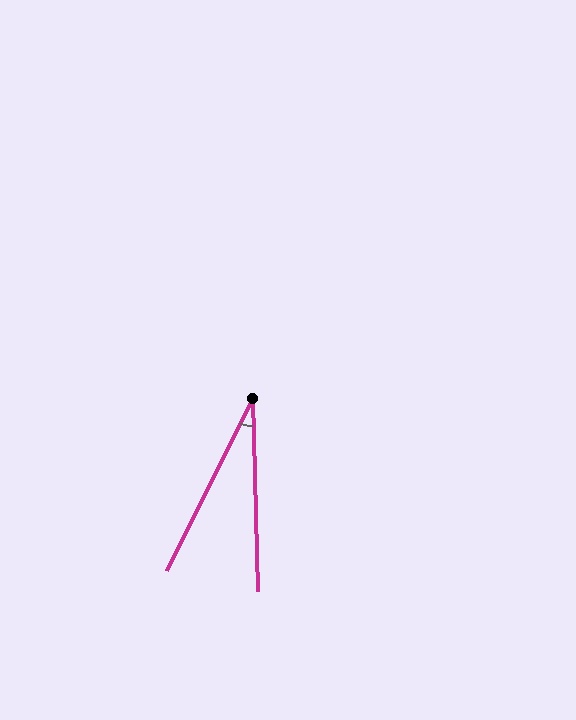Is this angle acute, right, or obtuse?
It is acute.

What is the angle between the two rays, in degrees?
Approximately 28 degrees.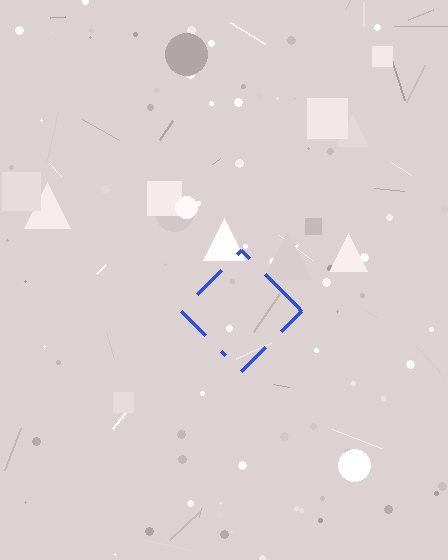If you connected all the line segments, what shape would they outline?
They would outline a diamond.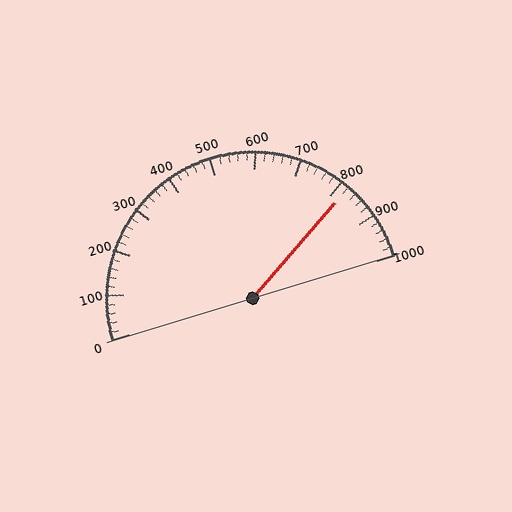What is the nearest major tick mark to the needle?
The nearest major tick mark is 800.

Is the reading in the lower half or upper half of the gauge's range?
The reading is in the upper half of the range (0 to 1000).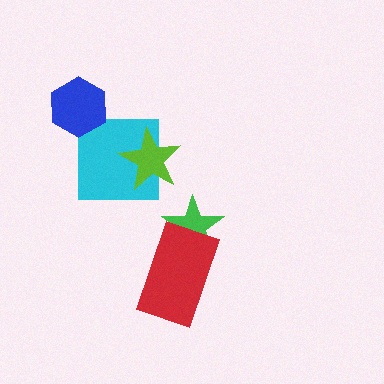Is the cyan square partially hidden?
Yes, it is partially covered by another shape.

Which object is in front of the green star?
The red rectangle is in front of the green star.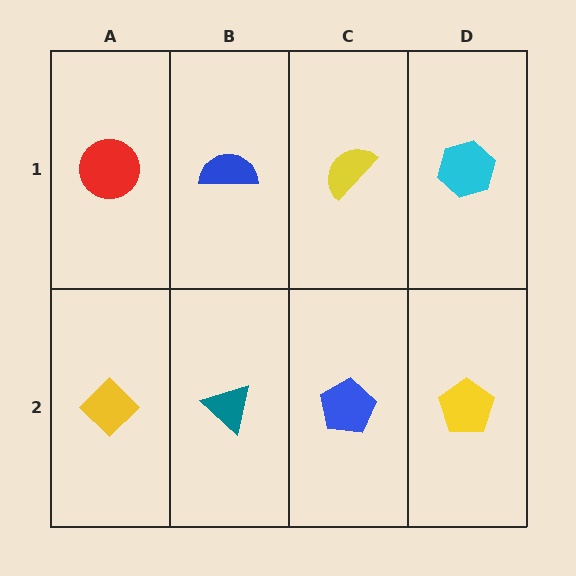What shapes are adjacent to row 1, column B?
A teal triangle (row 2, column B), a red circle (row 1, column A), a yellow semicircle (row 1, column C).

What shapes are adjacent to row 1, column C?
A blue pentagon (row 2, column C), a blue semicircle (row 1, column B), a cyan hexagon (row 1, column D).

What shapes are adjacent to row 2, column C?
A yellow semicircle (row 1, column C), a teal triangle (row 2, column B), a yellow pentagon (row 2, column D).